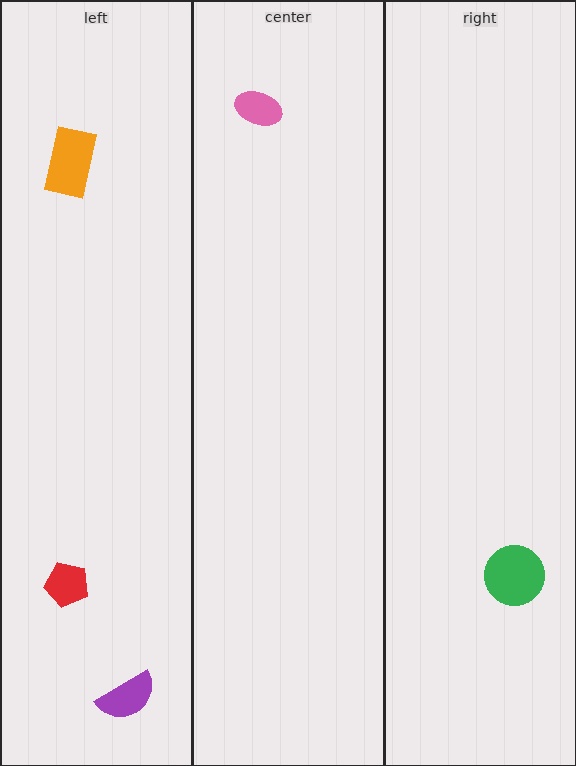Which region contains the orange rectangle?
The left region.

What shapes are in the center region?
The pink ellipse.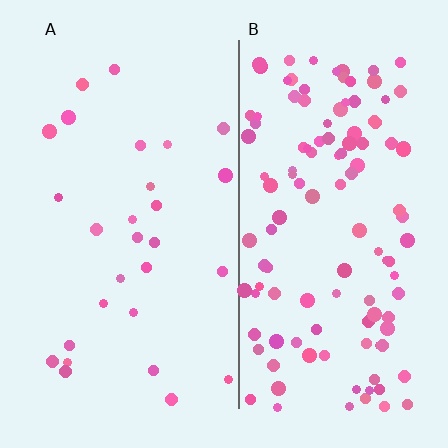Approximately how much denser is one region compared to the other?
Approximately 4.3× — region B over region A.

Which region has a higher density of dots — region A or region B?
B (the right).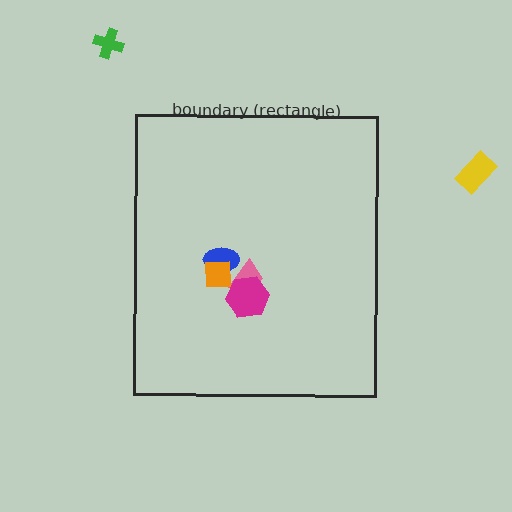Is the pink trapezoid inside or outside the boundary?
Inside.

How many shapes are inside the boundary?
4 inside, 2 outside.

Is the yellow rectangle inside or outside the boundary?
Outside.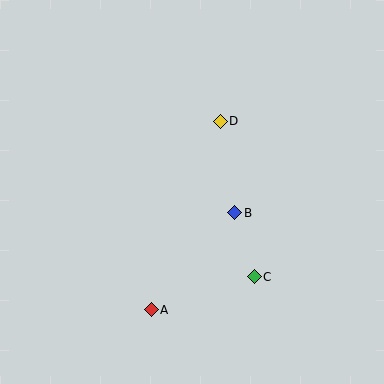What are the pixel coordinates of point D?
Point D is at (220, 121).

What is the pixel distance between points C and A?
The distance between C and A is 108 pixels.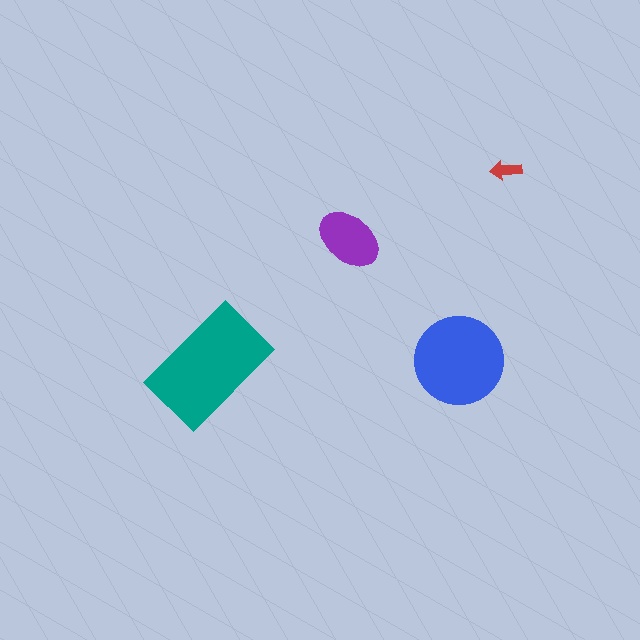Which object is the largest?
The teal rectangle.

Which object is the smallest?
The red arrow.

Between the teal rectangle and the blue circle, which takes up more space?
The teal rectangle.